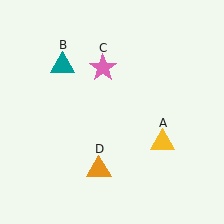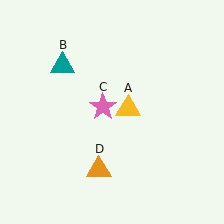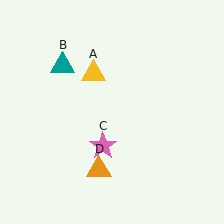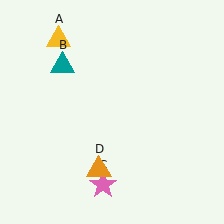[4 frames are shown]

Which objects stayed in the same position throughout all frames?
Teal triangle (object B) and orange triangle (object D) remained stationary.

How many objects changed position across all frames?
2 objects changed position: yellow triangle (object A), pink star (object C).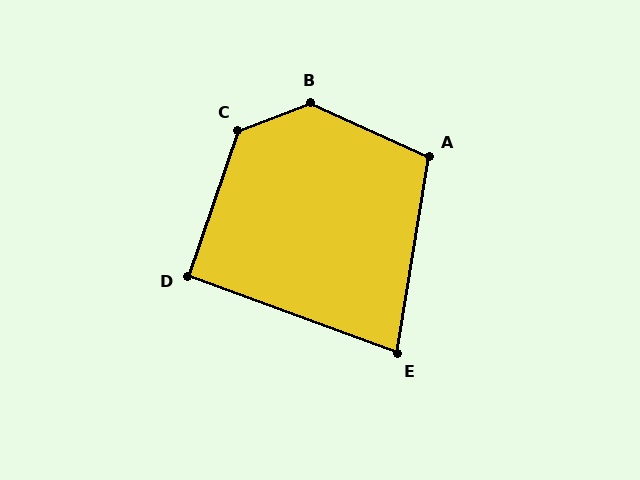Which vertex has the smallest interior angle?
E, at approximately 79 degrees.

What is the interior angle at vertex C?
Approximately 129 degrees (obtuse).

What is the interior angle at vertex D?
Approximately 91 degrees (approximately right).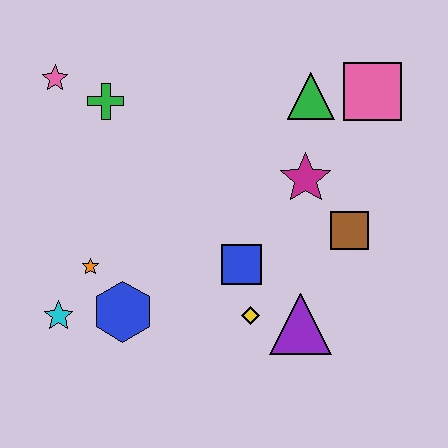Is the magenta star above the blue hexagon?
Yes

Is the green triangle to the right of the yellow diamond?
Yes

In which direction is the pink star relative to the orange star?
The pink star is above the orange star.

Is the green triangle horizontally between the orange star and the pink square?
Yes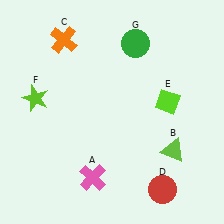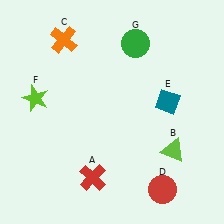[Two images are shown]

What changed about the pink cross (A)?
In Image 1, A is pink. In Image 2, it changed to red.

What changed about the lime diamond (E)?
In Image 1, E is lime. In Image 2, it changed to teal.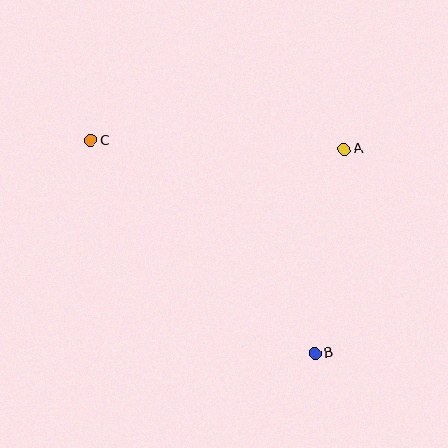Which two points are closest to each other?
Points A and B are closest to each other.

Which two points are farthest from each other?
Points B and C are farthest from each other.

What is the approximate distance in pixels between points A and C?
The distance between A and C is approximately 254 pixels.